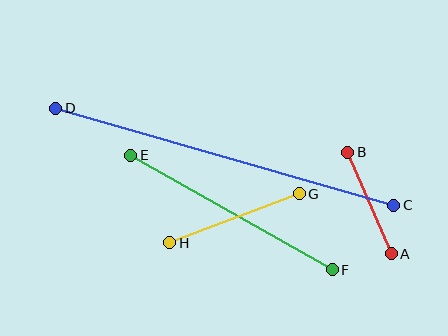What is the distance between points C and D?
The distance is approximately 352 pixels.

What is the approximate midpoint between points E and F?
The midpoint is at approximately (231, 212) pixels.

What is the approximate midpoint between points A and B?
The midpoint is at approximately (370, 203) pixels.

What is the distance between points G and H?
The distance is approximately 139 pixels.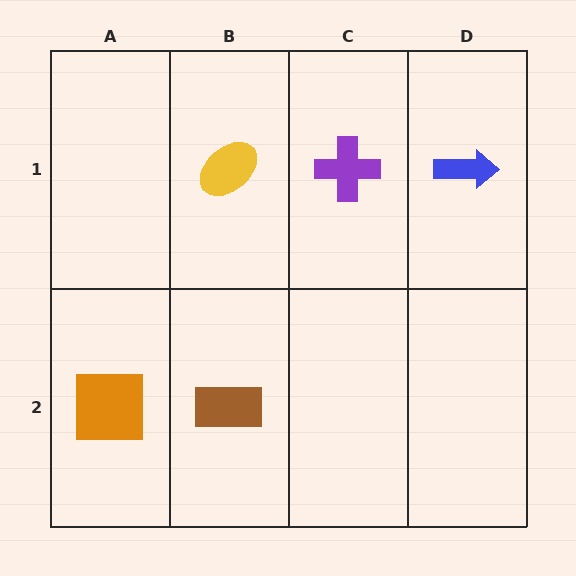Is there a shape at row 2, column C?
No, that cell is empty.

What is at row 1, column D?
A blue arrow.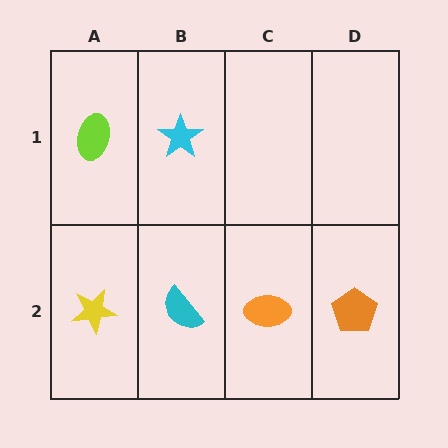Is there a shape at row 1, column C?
No, that cell is empty.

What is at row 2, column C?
An orange ellipse.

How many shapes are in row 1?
2 shapes.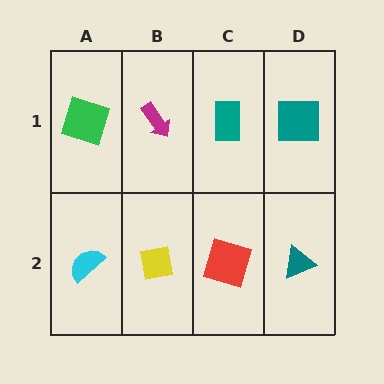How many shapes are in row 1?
4 shapes.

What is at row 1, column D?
A teal square.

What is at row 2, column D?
A teal triangle.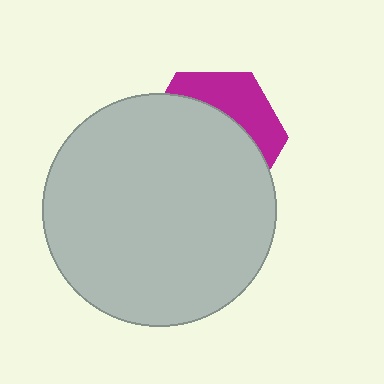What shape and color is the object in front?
The object in front is a light gray circle.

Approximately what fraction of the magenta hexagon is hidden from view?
Roughly 67% of the magenta hexagon is hidden behind the light gray circle.